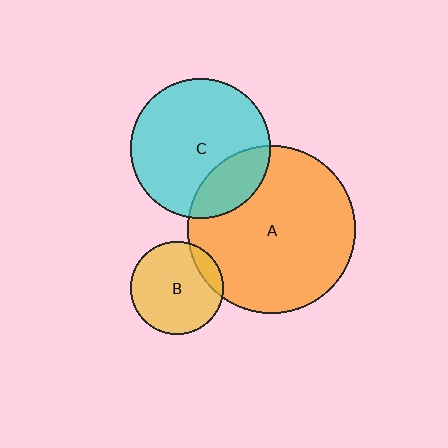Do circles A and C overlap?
Yes.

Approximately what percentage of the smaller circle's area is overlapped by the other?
Approximately 25%.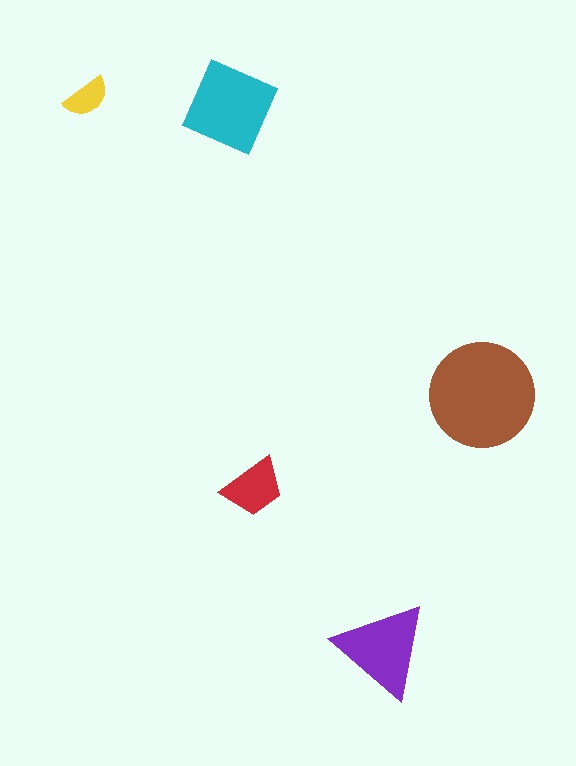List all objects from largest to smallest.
The brown circle, the cyan square, the purple triangle, the red trapezoid, the yellow semicircle.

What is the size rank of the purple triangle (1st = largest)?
3rd.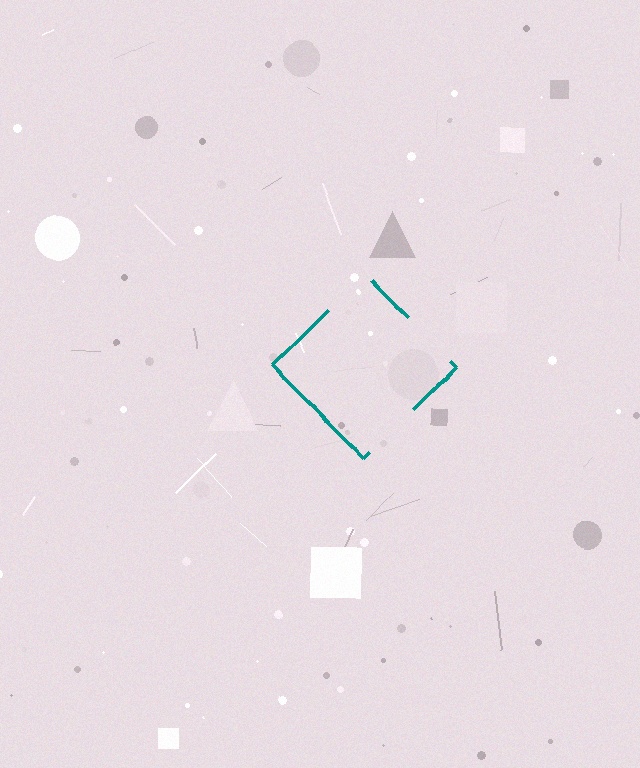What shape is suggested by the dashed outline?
The dashed outline suggests a diamond.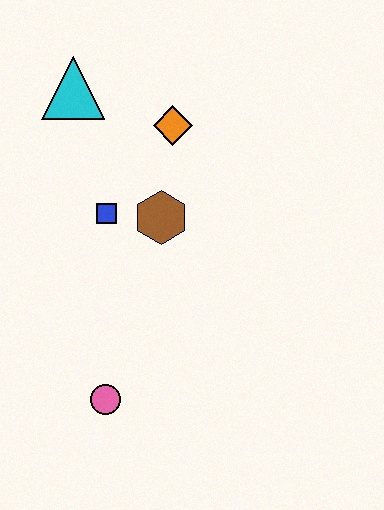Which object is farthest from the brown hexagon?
The pink circle is farthest from the brown hexagon.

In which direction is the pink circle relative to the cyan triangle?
The pink circle is below the cyan triangle.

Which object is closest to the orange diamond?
The brown hexagon is closest to the orange diamond.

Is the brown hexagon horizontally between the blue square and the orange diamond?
Yes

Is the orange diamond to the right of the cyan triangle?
Yes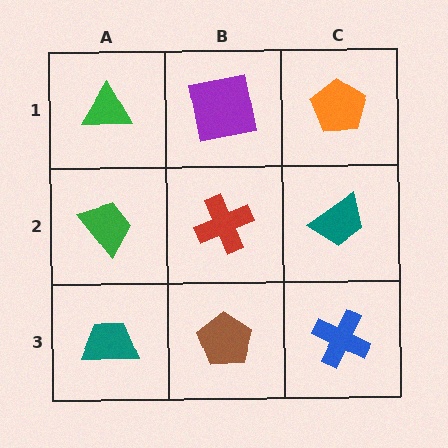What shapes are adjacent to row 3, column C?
A teal trapezoid (row 2, column C), a brown pentagon (row 3, column B).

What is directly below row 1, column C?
A teal trapezoid.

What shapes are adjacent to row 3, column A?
A green trapezoid (row 2, column A), a brown pentagon (row 3, column B).